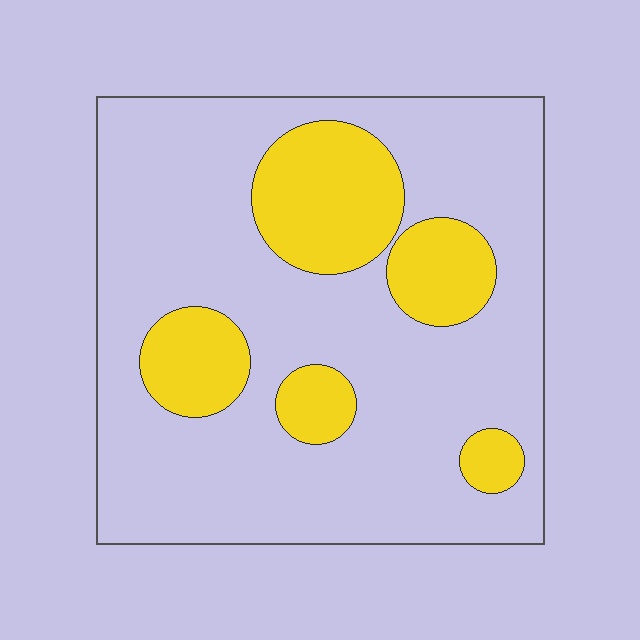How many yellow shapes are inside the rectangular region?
5.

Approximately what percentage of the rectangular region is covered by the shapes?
Approximately 25%.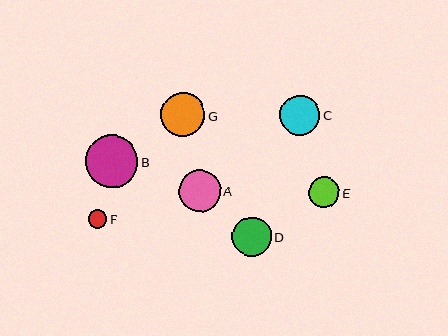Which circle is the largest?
Circle B is the largest with a size of approximately 53 pixels.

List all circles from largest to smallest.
From largest to smallest: B, G, A, C, D, E, F.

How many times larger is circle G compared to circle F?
Circle G is approximately 2.4 times the size of circle F.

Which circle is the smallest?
Circle F is the smallest with a size of approximately 18 pixels.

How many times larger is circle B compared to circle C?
Circle B is approximately 1.3 times the size of circle C.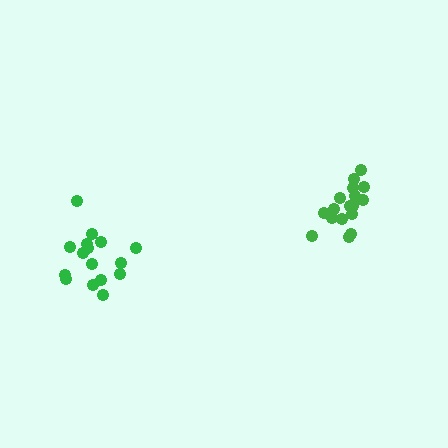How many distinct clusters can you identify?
There are 2 distinct clusters.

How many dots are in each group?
Group 1: 16 dots, Group 2: 17 dots (33 total).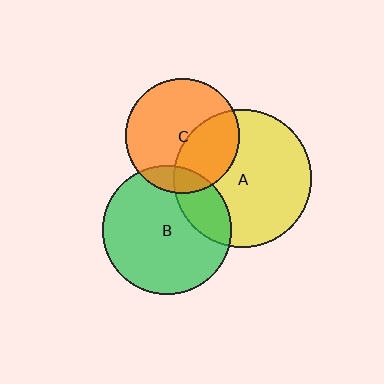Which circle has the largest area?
Circle A (yellow).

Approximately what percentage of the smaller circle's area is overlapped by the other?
Approximately 35%.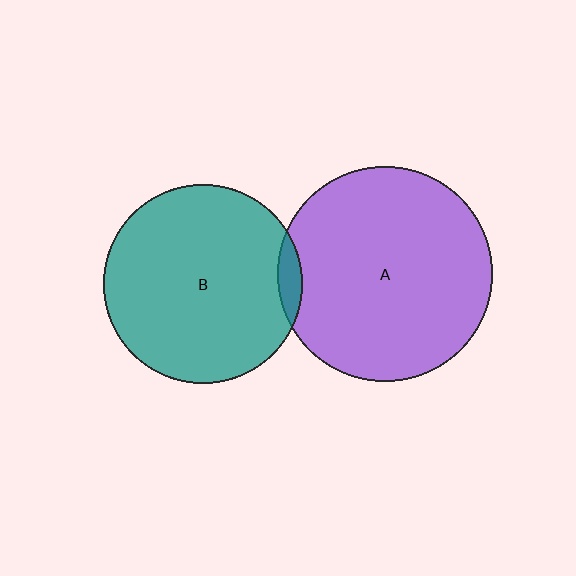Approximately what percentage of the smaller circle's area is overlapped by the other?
Approximately 5%.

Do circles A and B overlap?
Yes.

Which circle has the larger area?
Circle A (purple).